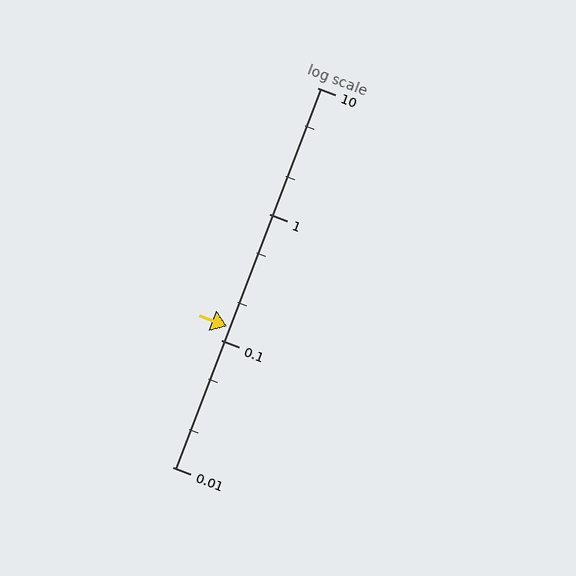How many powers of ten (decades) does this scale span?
The scale spans 3 decades, from 0.01 to 10.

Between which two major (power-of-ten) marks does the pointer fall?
The pointer is between 0.1 and 1.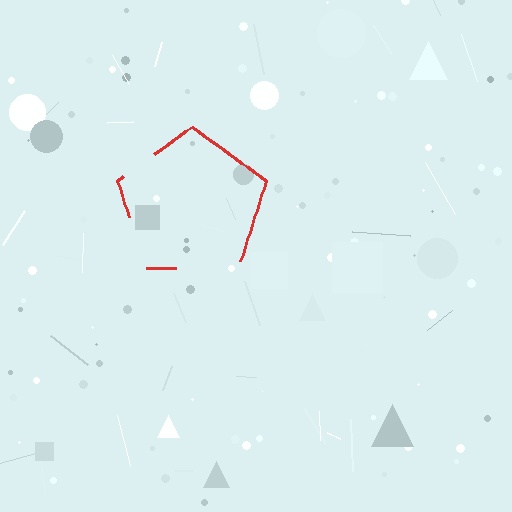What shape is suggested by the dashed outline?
The dashed outline suggests a pentagon.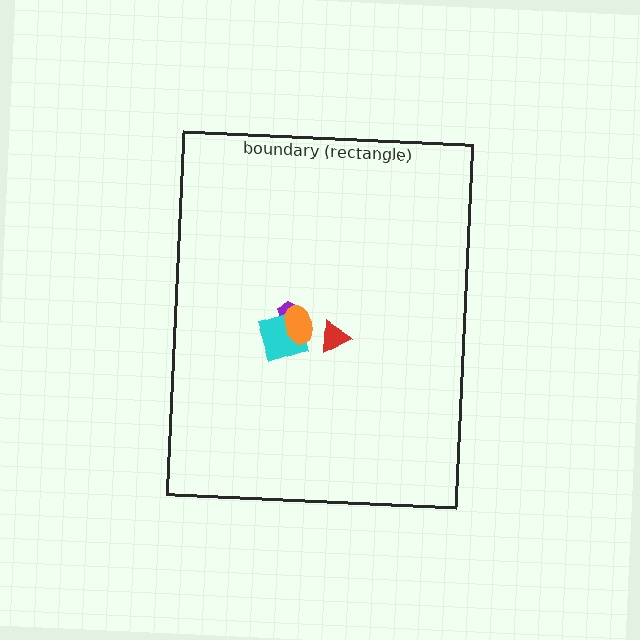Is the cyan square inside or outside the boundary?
Inside.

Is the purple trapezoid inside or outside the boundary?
Inside.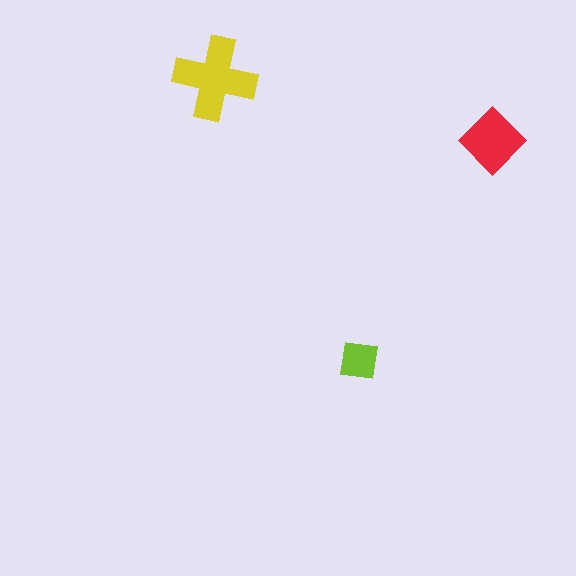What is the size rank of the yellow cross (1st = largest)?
1st.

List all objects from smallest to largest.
The lime square, the red diamond, the yellow cross.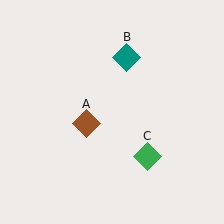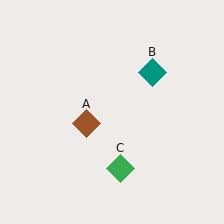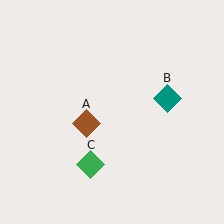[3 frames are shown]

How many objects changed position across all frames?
2 objects changed position: teal diamond (object B), green diamond (object C).